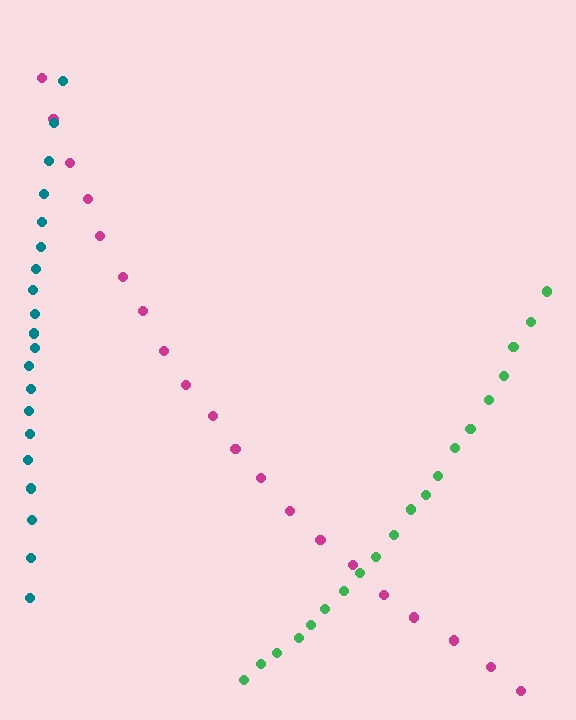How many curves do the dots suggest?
There are 3 distinct paths.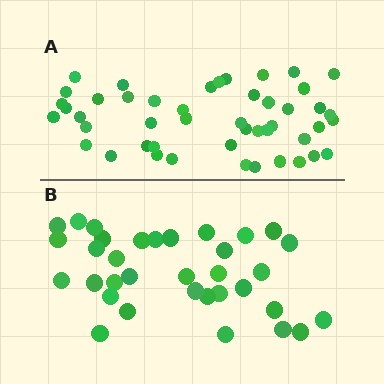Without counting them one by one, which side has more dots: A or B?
Region A (the top region) has more dots.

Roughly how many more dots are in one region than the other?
Region A has approximately 15 more dots than region B.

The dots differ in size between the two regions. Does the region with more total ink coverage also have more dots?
No. Region B has more total ink coverage because its dots are larger, but region A actually contains more individual dots. Total area can be misleading — the number of items is what matters here.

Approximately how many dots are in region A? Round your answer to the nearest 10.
About 50 dots. (The exact count is 47, which rounds to 50.)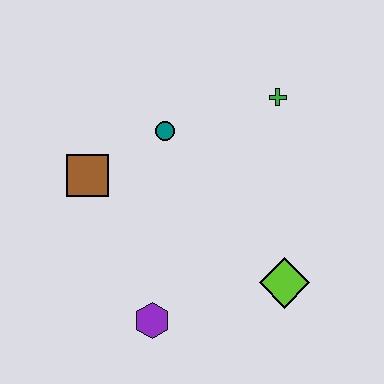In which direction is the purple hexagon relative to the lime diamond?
The purple hexagon is to the left of the lime diamond.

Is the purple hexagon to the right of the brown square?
Yes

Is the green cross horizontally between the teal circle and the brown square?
No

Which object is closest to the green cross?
The teal circle is closest to the green cross.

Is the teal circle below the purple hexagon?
No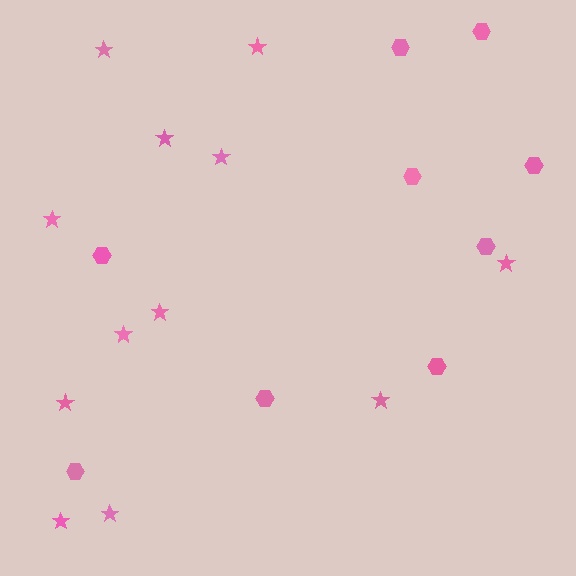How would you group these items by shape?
There are 2 groups: one group of hexagons (9) and one group of stars (12).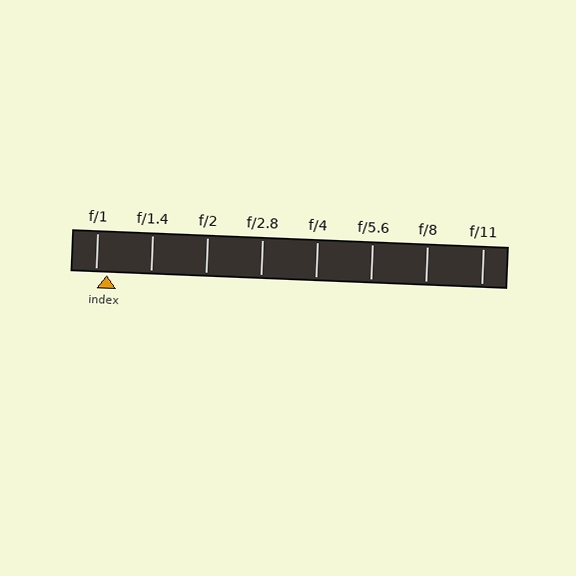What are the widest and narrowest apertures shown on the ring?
The widest aperture shown is f/1 and the narrowest is f/11.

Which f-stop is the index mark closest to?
The index mark is closest to f/1.